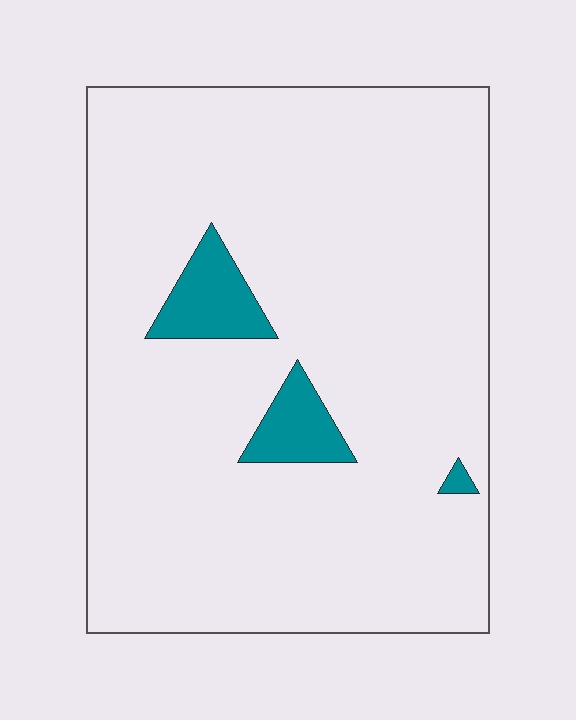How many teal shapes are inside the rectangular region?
3.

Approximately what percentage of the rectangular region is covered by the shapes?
Approximately 5%.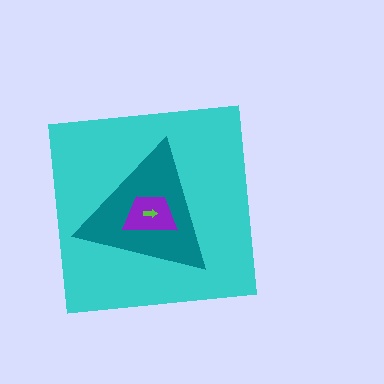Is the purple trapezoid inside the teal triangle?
Yes.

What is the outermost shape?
The cyan square.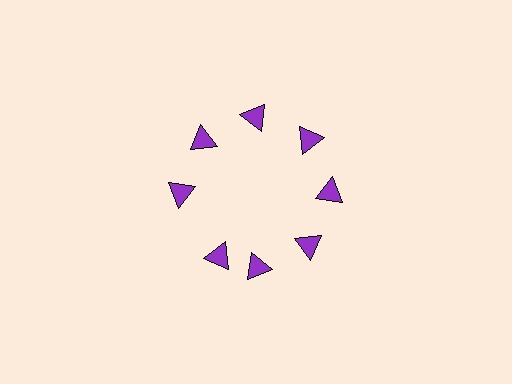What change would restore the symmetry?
The symmetry would be restored by rotating it back into even spacing with its neighbors so that all 8 triangles sit at equal angles and equal distance from the center.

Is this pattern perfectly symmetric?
No. The 8 purple triangles are arranged in a ring, but one element near the 8 o'clock position is rotated out of alignment along the ring, breaking the 8-fold rotational symmetry.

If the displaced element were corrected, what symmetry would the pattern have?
It would have 8-fold rotational symmetry — the pattern would map onto itself every 45 degrees.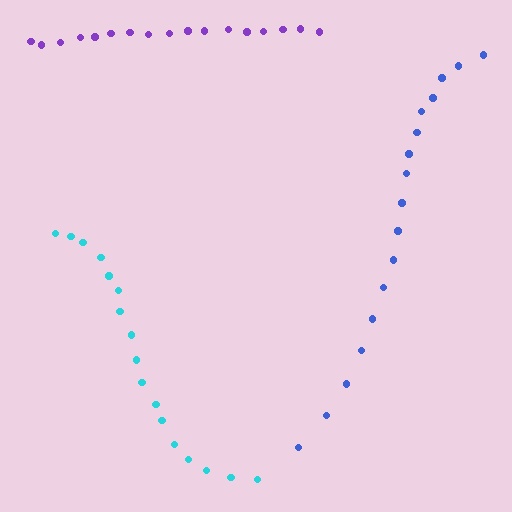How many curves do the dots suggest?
There are 3 distinct paths.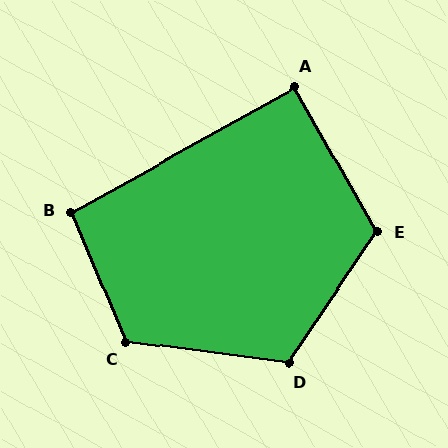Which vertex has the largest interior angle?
C, at approximately 120 degrees.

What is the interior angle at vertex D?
Approximately 117 degrees (obtuse).